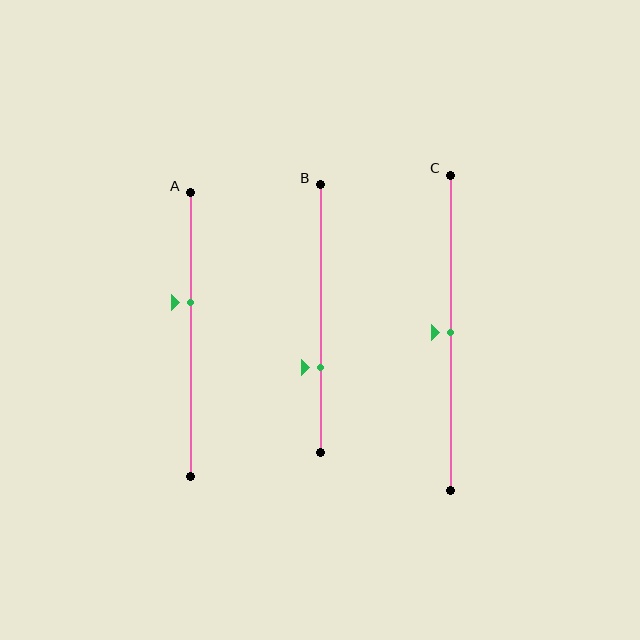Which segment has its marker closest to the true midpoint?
Segment C has its marker closest to the true midpoint.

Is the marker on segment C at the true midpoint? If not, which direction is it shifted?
Yes, the marker on segment C is at the true midpoint.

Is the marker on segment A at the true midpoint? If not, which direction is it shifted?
No, the marker on segment A is shifted upward by about 11% of the segment length.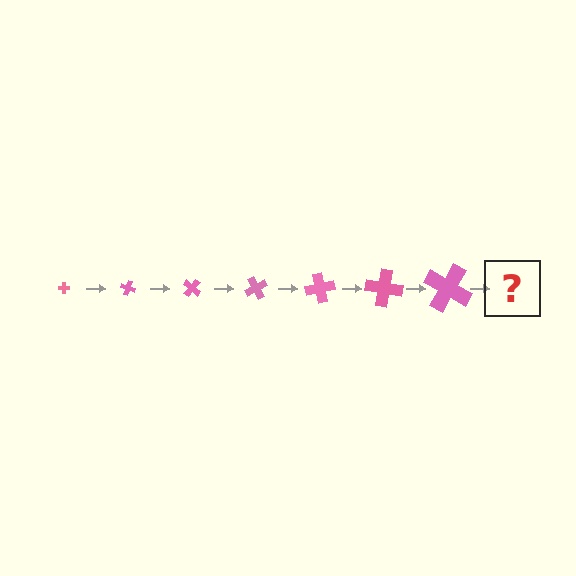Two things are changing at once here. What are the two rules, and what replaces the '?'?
The two rules are that the cross grows larger each step and it rotates 20 degrees each step. The '?' should be a cross, larger than the previous one and rotated 140 degrees from the start.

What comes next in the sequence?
The next element should be a cross, larger than the previous one and rotated 140 degrees from the start.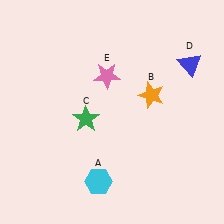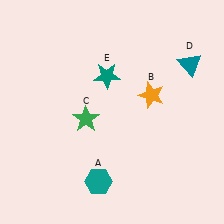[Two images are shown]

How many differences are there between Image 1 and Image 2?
There are 3 differences between the two images.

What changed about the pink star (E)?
In Image 1, E is pink. In Image 2, it changed to teal.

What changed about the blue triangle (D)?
In Image 1, D is blue. In Image 2, it changed to teal.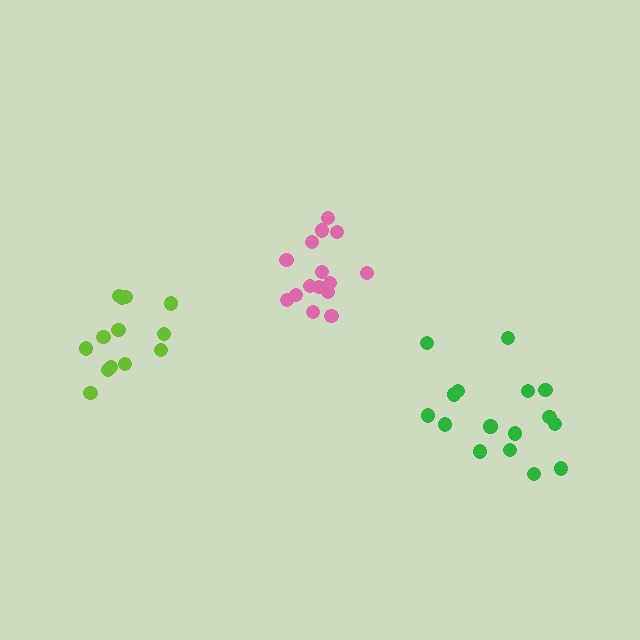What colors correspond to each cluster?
The clusters are colored: lime, green, pink.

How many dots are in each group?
Group 1: 13 dots, Group 2: 16 dots, Group 3: 15 dots (44 total).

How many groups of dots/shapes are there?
There are 3 groups.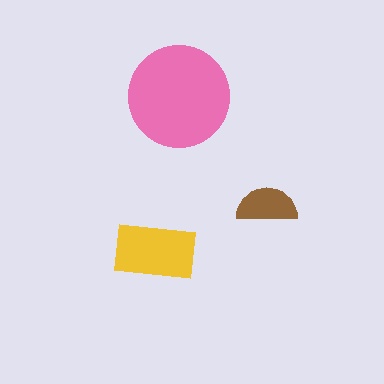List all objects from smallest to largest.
The brown semicircle, the yellow rectangle, the pink circle.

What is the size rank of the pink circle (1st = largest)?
1st.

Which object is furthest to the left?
The yellow rectangle is leftmost.